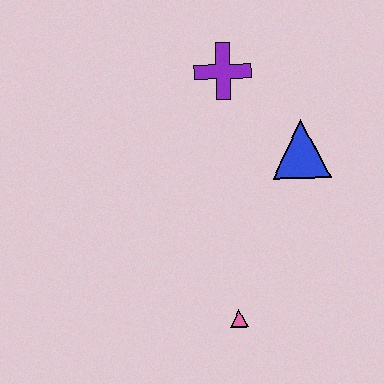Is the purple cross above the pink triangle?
Yes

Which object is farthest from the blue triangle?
The pink triangle is farthest from the blue triangle.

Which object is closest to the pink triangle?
The blue triangle is closest to the pink triangle.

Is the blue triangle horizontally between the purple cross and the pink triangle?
No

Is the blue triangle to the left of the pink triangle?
No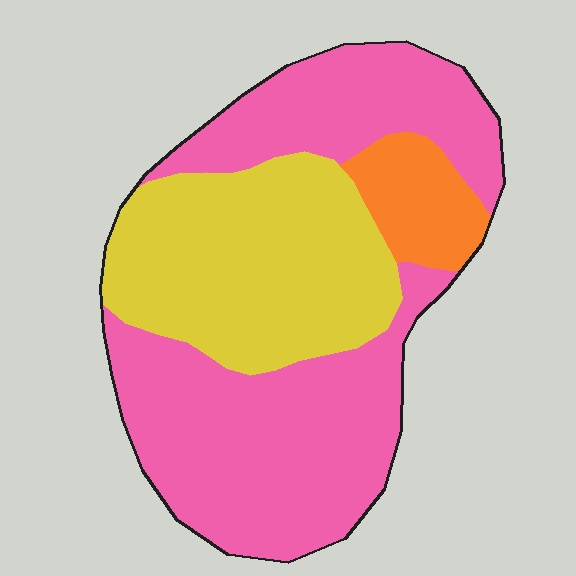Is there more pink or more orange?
Pink.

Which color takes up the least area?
Orange, at roughly 10%.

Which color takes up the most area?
Pink, at roughly 55%.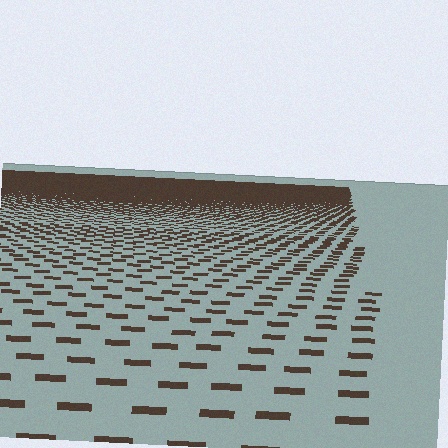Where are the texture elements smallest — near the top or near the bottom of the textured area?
Near the top.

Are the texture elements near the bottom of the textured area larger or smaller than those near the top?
Larger. Near the bottom, elements are closer to the viewer and appear at a bigger on-screen size.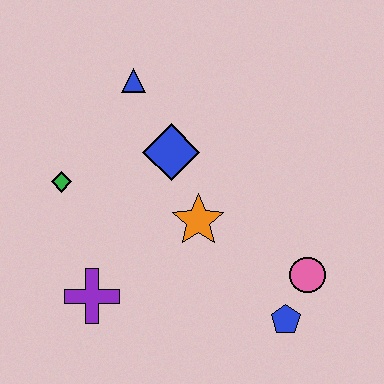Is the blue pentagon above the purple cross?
No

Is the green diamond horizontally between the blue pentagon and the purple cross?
No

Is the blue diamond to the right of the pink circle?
No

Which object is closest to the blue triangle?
The blue diamond is closest to the blue triangle.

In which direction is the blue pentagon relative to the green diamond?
The blue pentagon is to the right of the green diamond.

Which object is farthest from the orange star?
The blue triangle is farthest from the orange star.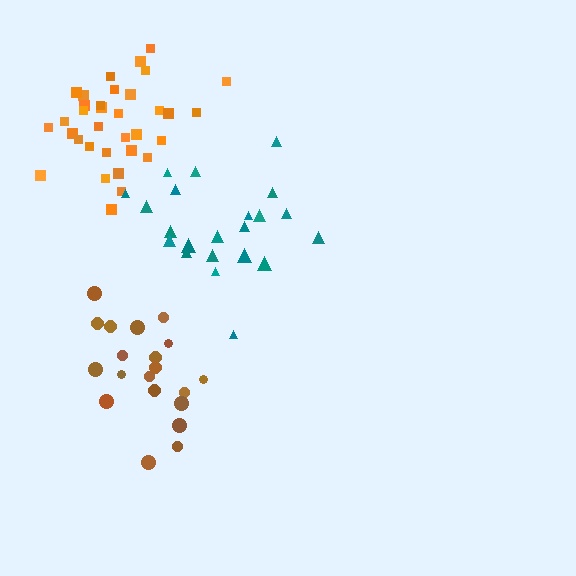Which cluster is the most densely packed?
Orange.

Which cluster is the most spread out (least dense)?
Brown.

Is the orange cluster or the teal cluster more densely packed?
Orange.